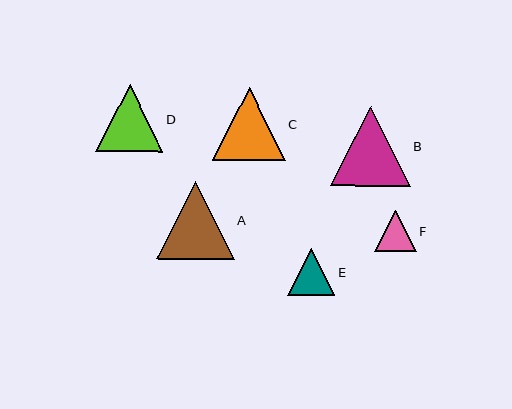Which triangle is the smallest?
Triangle F is the smallest with a size of approximately 42 pixels.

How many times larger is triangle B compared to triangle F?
Triangle B is approximately 1.9 times the size of triangle F.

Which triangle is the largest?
Triangle B is the largest with a size of approximately 80 pixels.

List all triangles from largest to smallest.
From largest to smallest: B, A, C, D, E, F.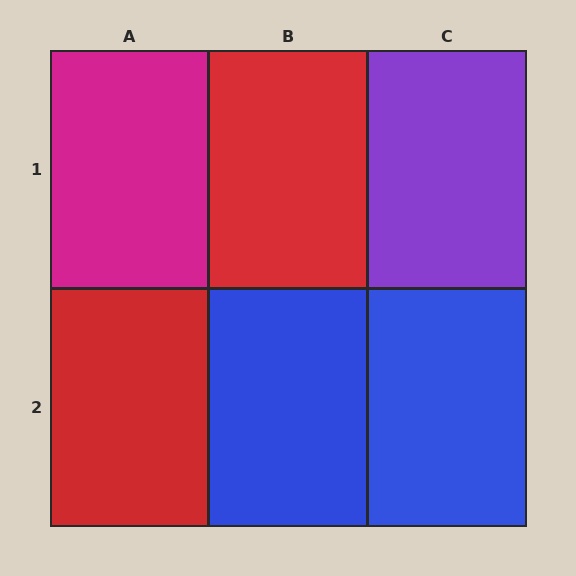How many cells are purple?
1 cell is purple.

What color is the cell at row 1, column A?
Magenta.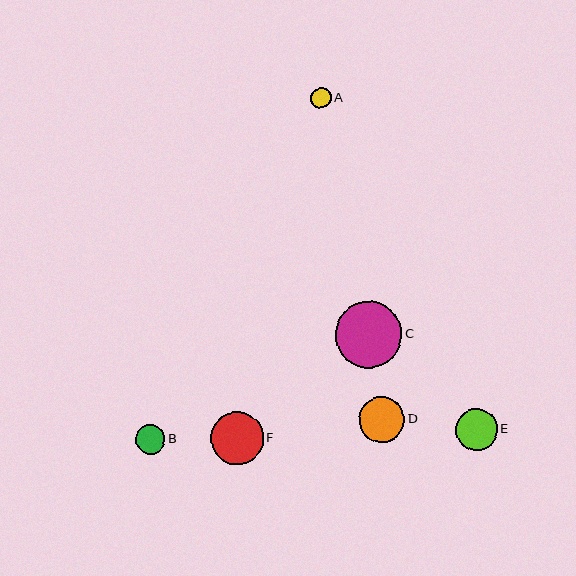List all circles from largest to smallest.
From largest to smallest: C, F, D, E, B, A.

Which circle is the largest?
Circle C is the largest with a size of approximately 66 pixels.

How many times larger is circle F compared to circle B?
Circle F is approximately 1.8 times the size of circle B.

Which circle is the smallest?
Circle A is the smallest with a size of approximately 20 pixels.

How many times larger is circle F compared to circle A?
Circle F is approximately 2.6 times the size of circle A.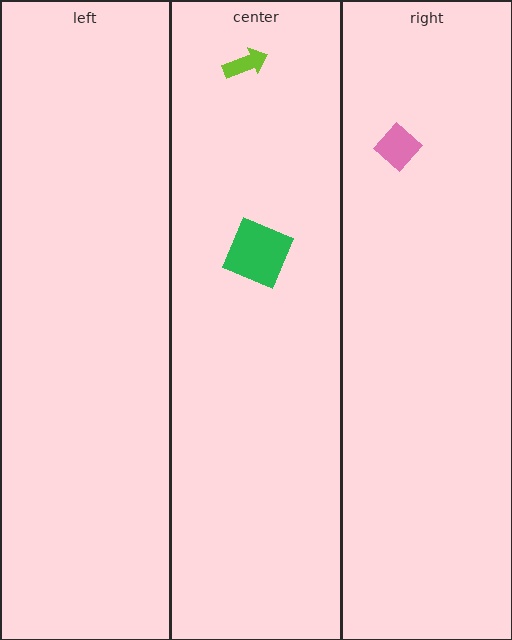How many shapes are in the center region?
2.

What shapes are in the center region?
The green square, the lime arrow.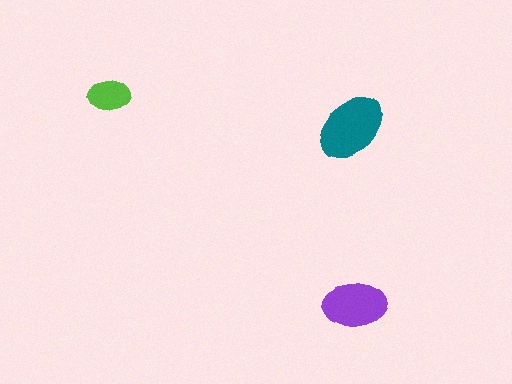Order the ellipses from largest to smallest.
the teal one, the purple one, the lime one.